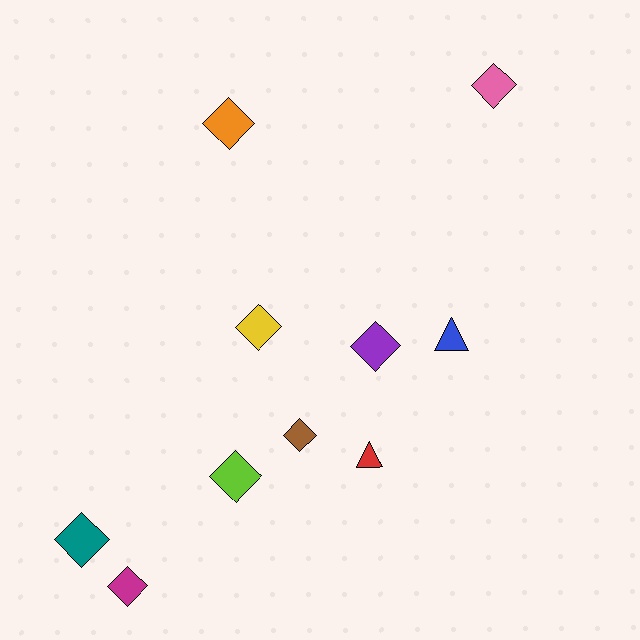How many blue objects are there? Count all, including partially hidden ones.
There is 1 blue object.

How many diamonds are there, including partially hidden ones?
There are 8 diamonds.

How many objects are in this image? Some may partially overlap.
There are 10 objects.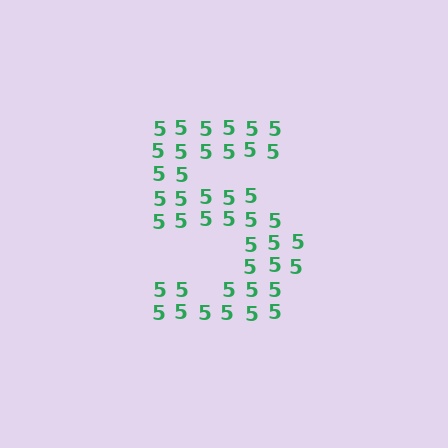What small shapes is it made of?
It is made of small digit 5's.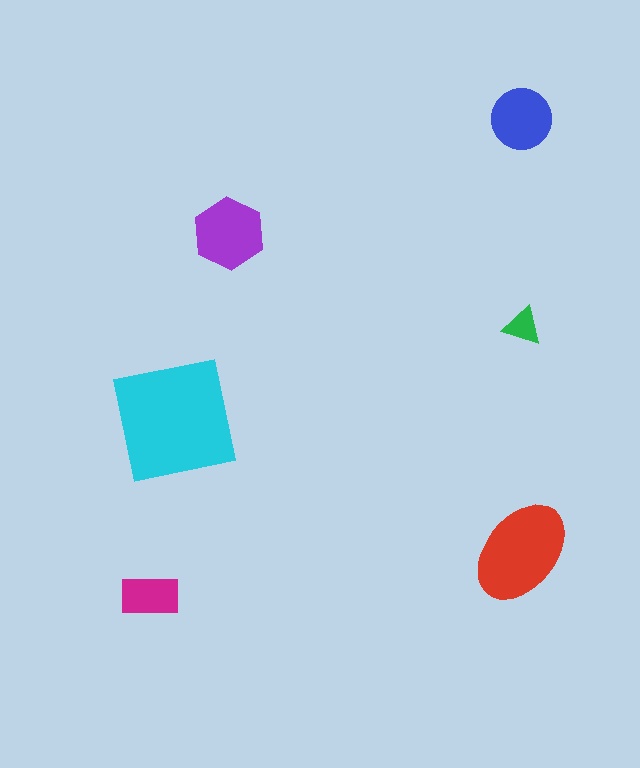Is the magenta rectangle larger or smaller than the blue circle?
Smaller.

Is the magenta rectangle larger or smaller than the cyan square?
Smaller.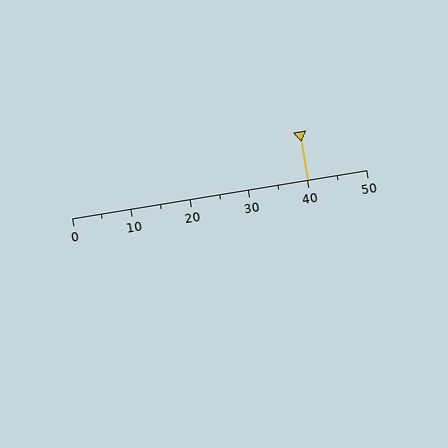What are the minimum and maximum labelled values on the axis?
The axis runs from 0 to 50.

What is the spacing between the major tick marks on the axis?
The major ticks are spaced 10 apart.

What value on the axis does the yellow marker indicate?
The marker indicates approximately 40.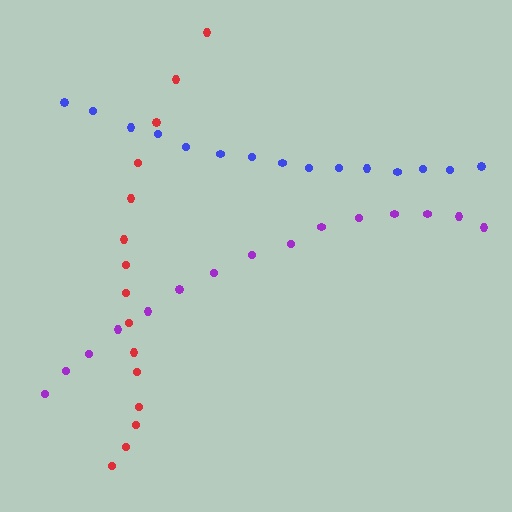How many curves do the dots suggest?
There are 3 distinct paths.